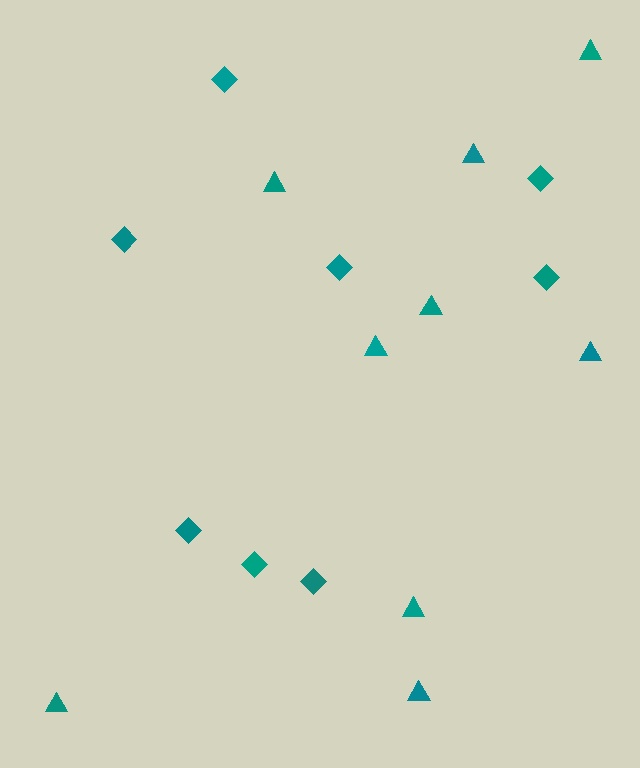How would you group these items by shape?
There are 2 groups: one group of diamonds (8) and one group of triangles (9).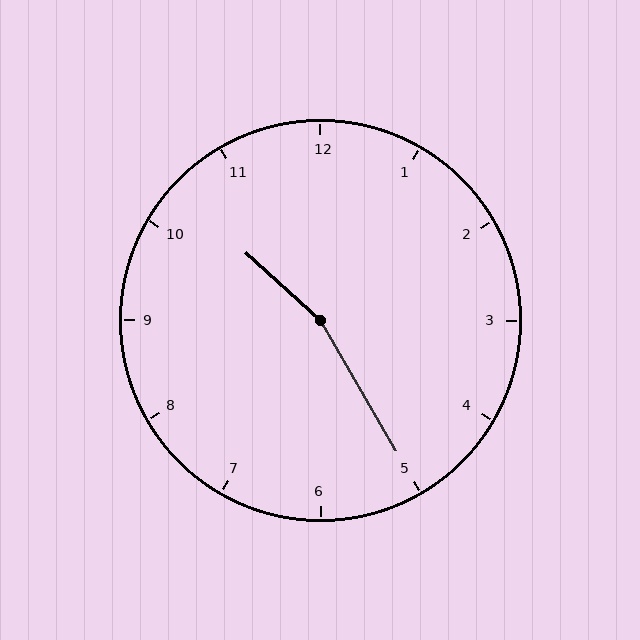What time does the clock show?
10:25.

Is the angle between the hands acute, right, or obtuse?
It is obtuse.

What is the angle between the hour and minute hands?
Approximately 162 degrees.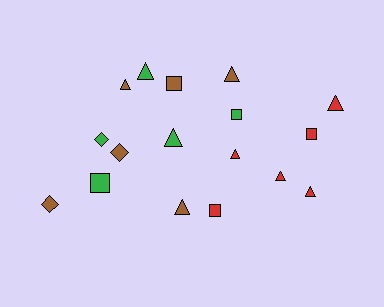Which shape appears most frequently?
Triangle, with 9 objects.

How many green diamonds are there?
There is 1 green diamond.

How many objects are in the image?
There are 17 objects.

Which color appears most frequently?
Brown, with 6 objects.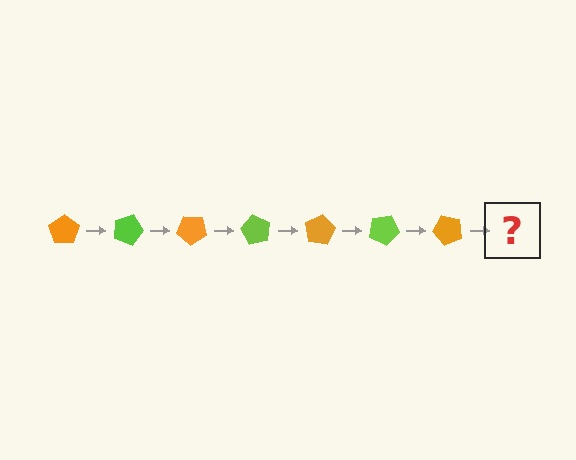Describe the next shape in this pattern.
It should be a lime pentagon, rotated 140 degrees from the start.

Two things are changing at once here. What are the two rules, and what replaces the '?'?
The two rules are that it rotates 20 degrees each step and the color cycles through orange and lime. The '?' should be a lime pentagon, rotated 140 degrees from the start.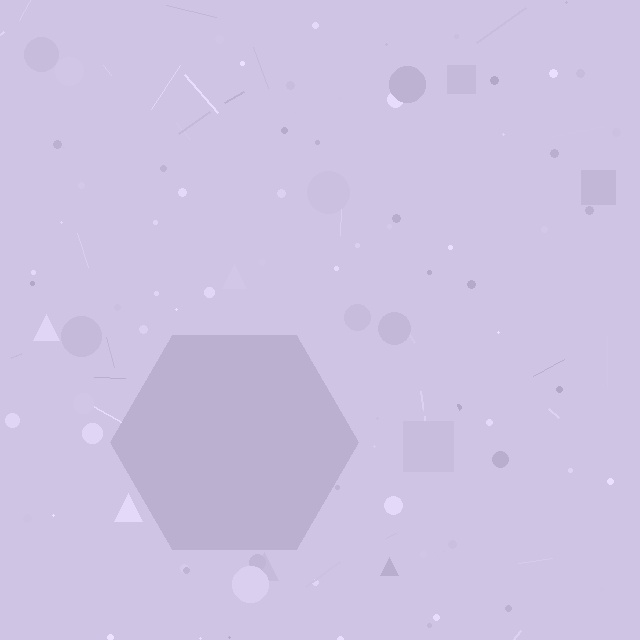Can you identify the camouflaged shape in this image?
The camouflaged shape is a hexagon.